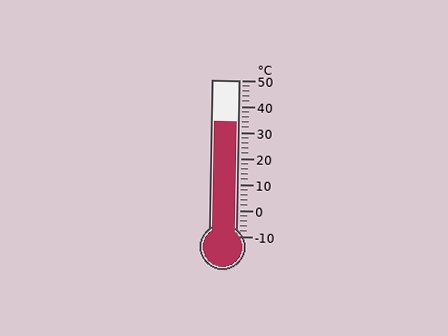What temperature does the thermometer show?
The thermometer shows approximately 34°C.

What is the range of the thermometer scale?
The thermometer scale ranges from -10°C to 50°C.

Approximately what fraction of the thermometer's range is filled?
The thermometer is filled to approximately 75% of its range.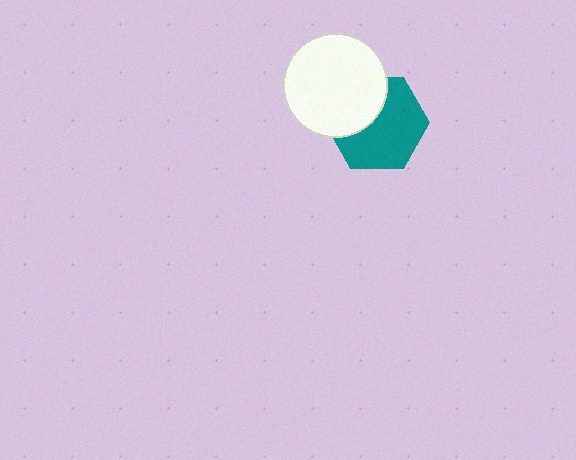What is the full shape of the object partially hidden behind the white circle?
The partially hidden object is a teal hexagon.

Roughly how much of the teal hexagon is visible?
About half of it is visible (roughly 64%).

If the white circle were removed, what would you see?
You would see the complete teal hexagon.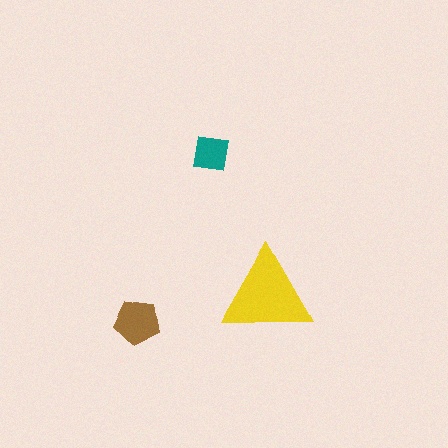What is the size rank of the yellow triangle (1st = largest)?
1st.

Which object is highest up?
The teal square is topmost.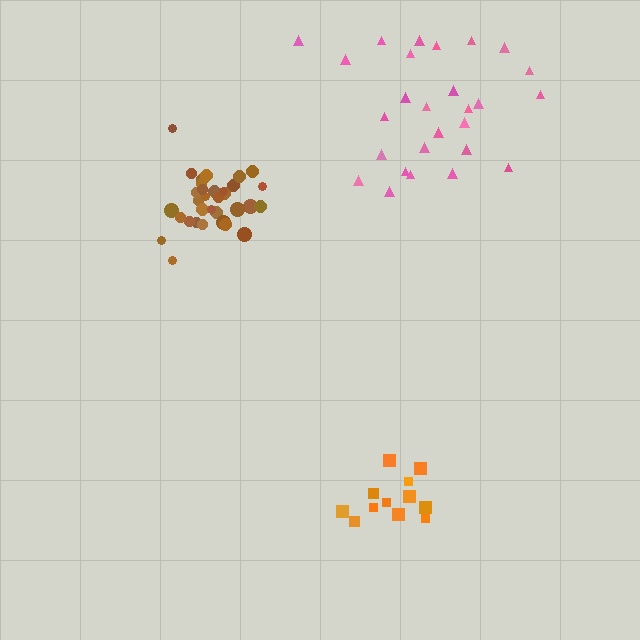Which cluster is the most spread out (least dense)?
Pink.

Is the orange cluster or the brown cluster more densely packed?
Brown.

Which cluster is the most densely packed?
Brown.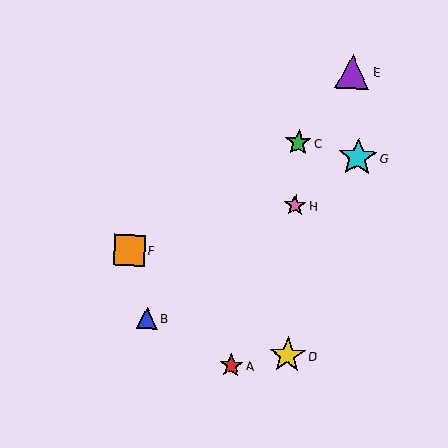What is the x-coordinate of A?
Object A is at x≈231.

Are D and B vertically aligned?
No, D is at x≈287 and B is at x≈147.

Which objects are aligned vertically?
Objects C, D, H are aligned vertically.